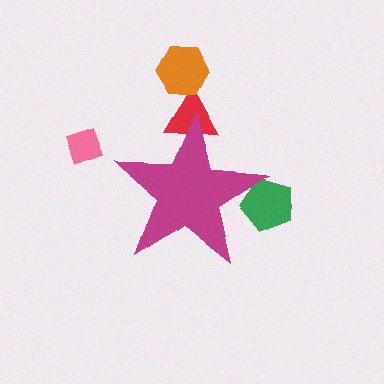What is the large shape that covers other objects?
A magenta star.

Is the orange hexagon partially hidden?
No, the orange hexagon is fully visible.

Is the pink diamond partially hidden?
No, the pink diamond is fully visible.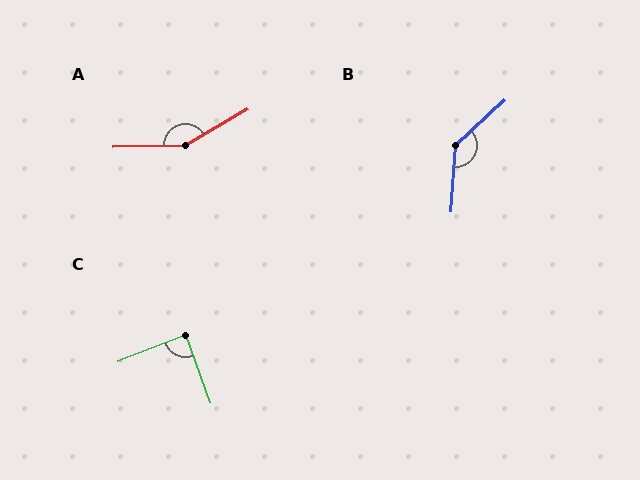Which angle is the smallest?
C, at approximately 89 degrees.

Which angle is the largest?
A, at approximately 151 degrees.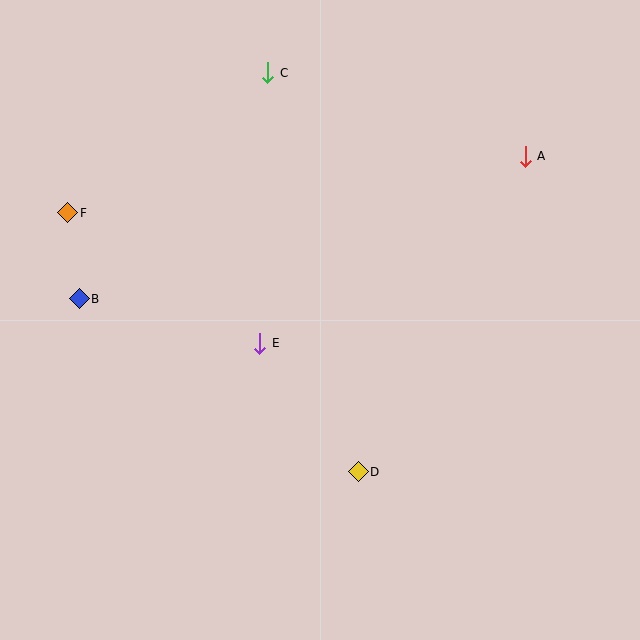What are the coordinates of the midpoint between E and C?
The midpoint between E and C is at (264, 208).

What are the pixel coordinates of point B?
Point B is at (79, 299).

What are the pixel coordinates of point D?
Point D is at (358, 472).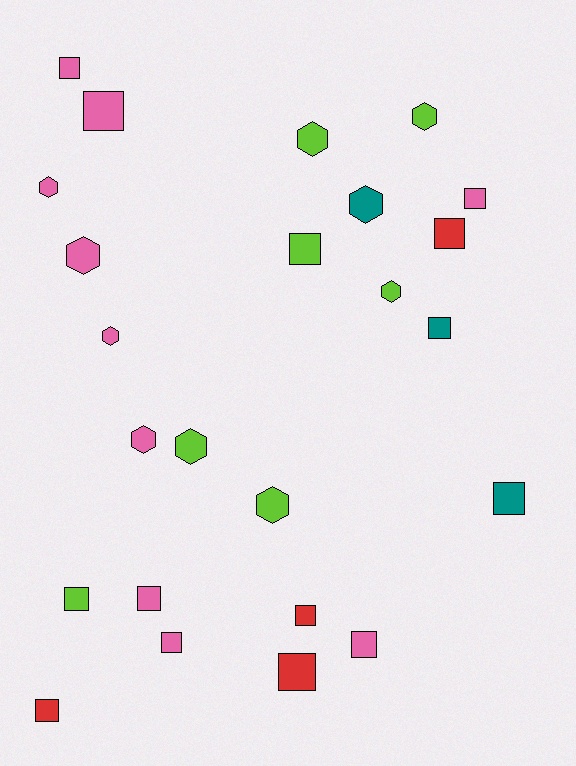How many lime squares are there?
There are 2 lime squares.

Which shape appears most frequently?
Square, with 14 objects.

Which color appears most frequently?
Pink, with 10 objects.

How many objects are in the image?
There are 24 objects.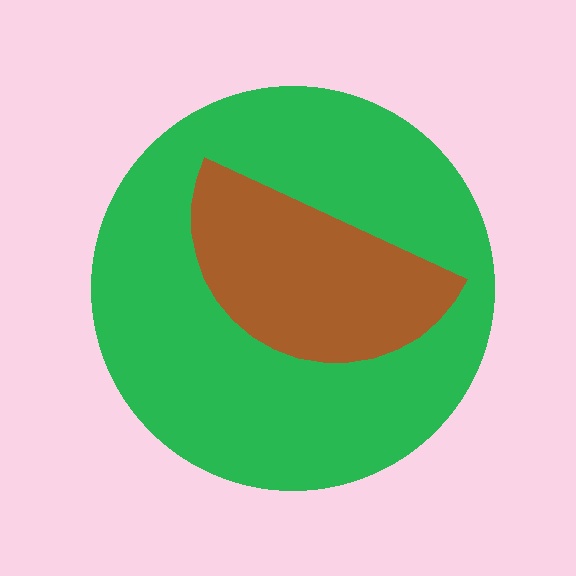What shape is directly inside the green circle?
The brown semicircle.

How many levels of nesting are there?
2.